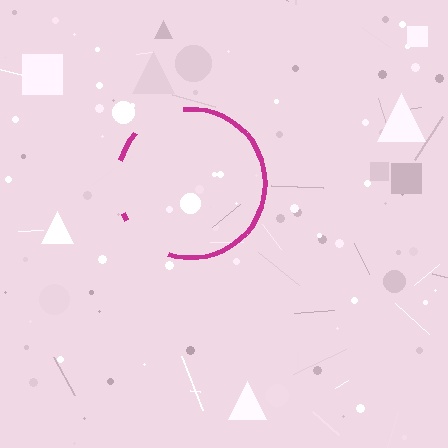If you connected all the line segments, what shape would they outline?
They would outline a circle.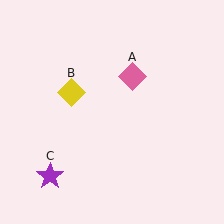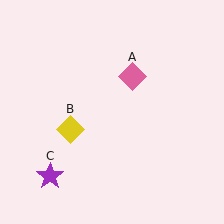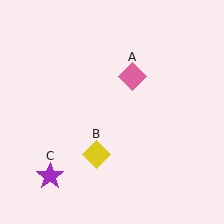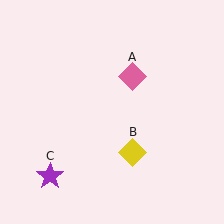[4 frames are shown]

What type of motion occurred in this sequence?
The yellow diamond (object B) rotated counterclockwise around the center of the scene.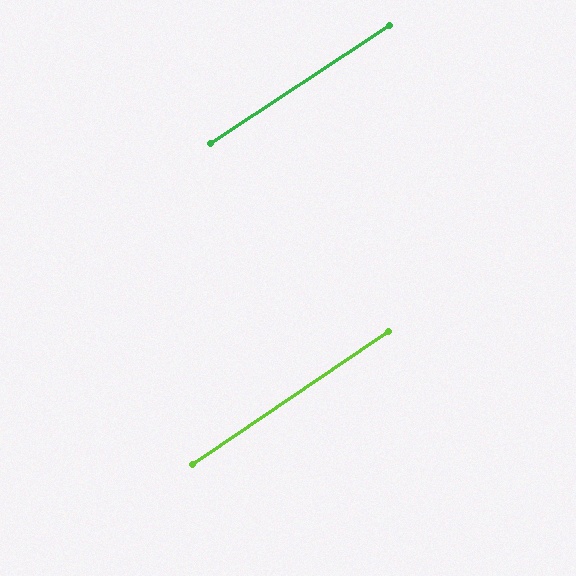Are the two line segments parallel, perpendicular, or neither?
Parallel — their directions differ by only 0.8°.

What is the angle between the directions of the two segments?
Approximately 1 degree.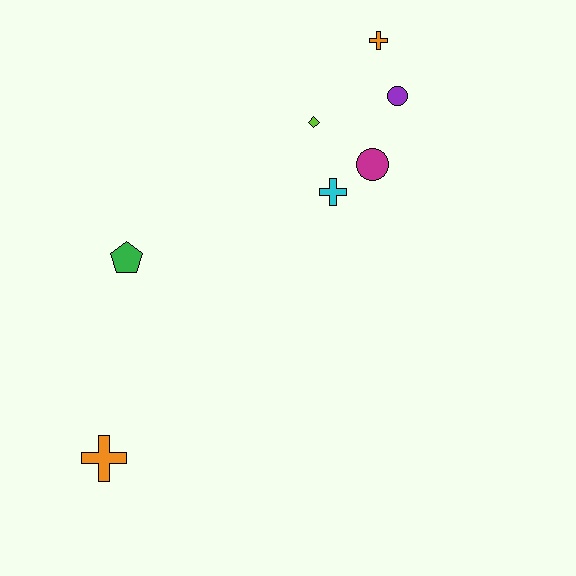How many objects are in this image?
There are 7 objects.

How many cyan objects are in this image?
There is 1 cyan object.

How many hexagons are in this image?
There are no hexagons.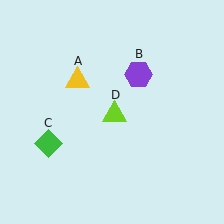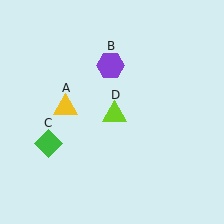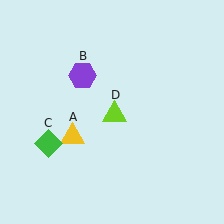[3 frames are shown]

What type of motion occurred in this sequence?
The yellow triangle (object A), purple hexagon (object B) rotated counterclockwise around the center of the scene.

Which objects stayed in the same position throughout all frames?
Green diamond (object C) and lime triangle (object D) remained stationary.